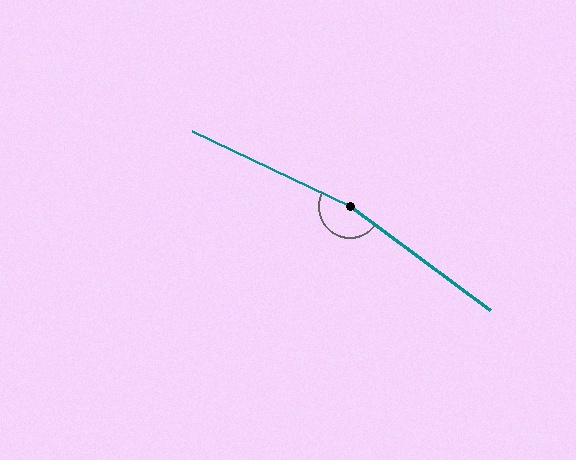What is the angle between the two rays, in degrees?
Approximately 169 degrees.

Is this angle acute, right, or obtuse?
It is obtuse.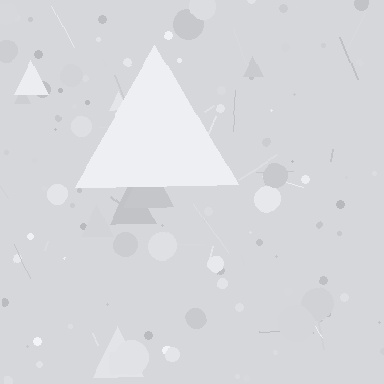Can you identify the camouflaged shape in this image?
The camouflaged shape is a triangle.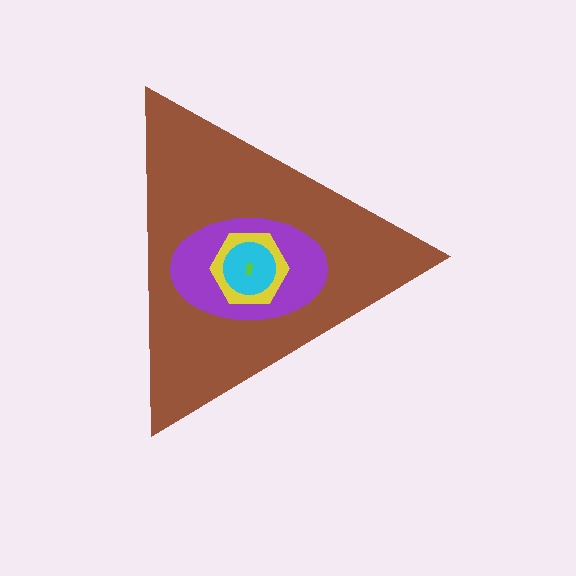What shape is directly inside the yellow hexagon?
The cyan circle.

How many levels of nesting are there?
5.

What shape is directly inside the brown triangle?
The purple ellipse.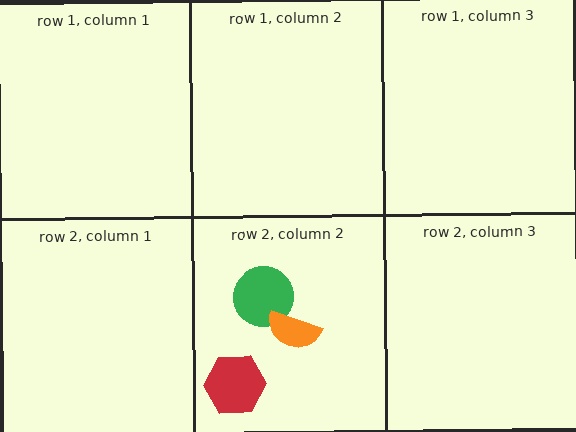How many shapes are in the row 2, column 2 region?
3.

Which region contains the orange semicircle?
The row 2, column 2 region.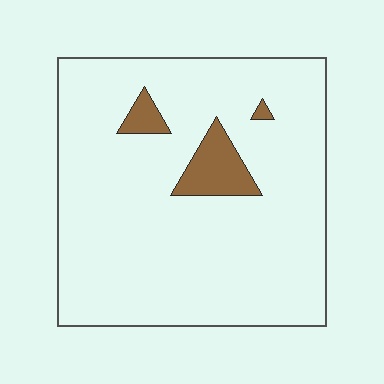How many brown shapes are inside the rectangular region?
3.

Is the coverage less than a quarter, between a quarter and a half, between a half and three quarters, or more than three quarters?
Less than a quarter.